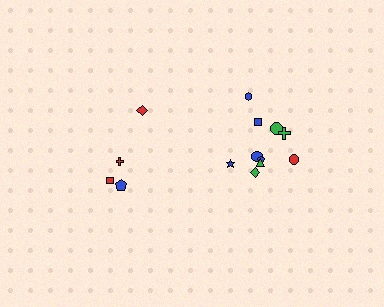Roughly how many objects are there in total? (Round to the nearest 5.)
Roughly 15 objects in total.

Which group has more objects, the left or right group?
The right group.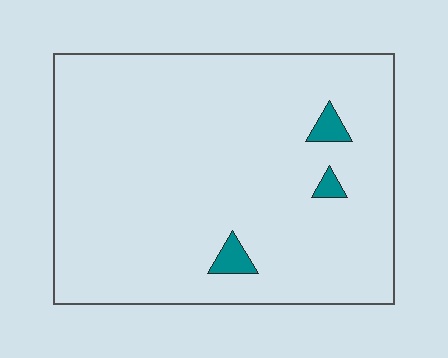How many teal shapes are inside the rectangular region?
3.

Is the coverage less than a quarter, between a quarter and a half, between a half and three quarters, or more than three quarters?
Less than a quarter.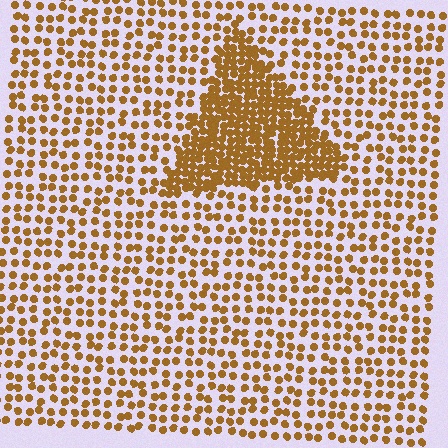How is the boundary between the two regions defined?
The boundary is defined by a change in element density (approximately 2.5x ratio). All elements are the same color, size, and shape.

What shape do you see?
I see a triangle.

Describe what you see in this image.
The image contains small brown elements arranged at two different densities. A triangle-shaped region is visible where the elements are more densely packed than the surrounding area.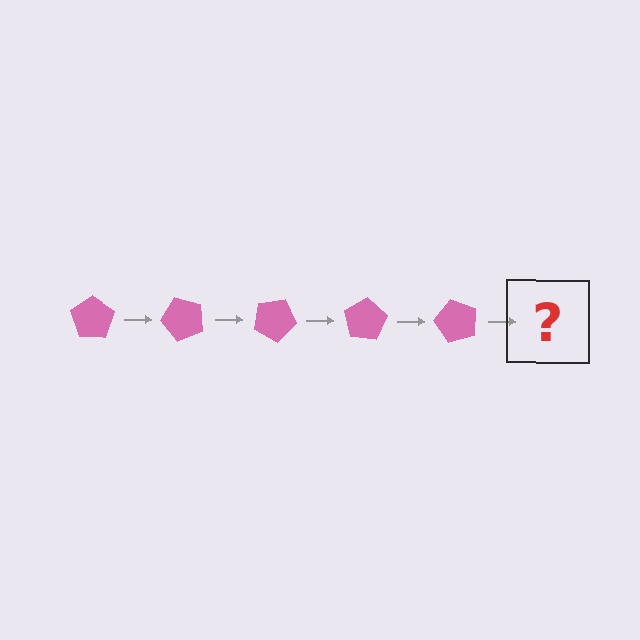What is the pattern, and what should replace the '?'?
The pattern is that the pentagon rotates 50 degrees each step. The '?' should be a pink pentagon rotated 250 degrees.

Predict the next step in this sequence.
The next step is a pink pentagon rotated 250 degrees.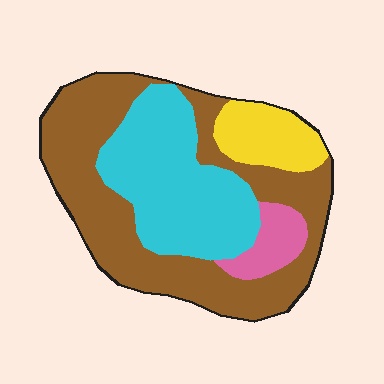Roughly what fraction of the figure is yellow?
Yellow covers about 10% of the figure.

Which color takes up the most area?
Brown, at roughly 50%.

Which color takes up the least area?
Pink, at roughly 5%.